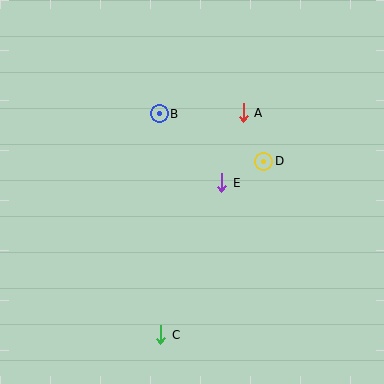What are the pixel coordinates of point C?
Point C is at (161, 335).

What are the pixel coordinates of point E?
Point E is at (222, 183).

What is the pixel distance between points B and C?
The distance between B and C is 221 pixels.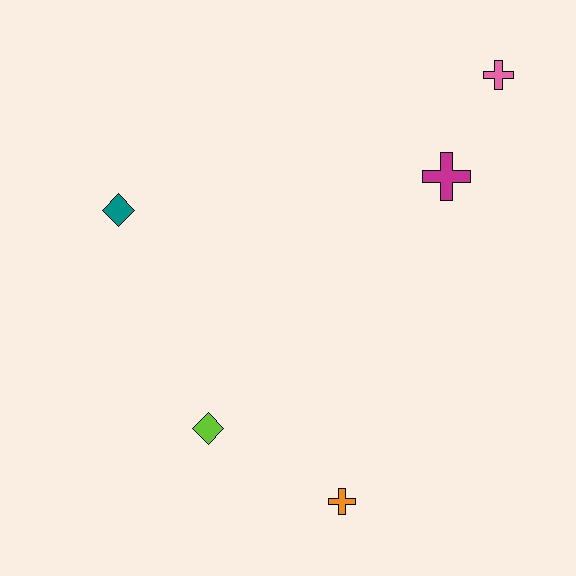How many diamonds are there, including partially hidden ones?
There are 2 diamonds.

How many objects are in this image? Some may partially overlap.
There are 5 objects.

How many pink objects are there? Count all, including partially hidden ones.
There is 1 pink object.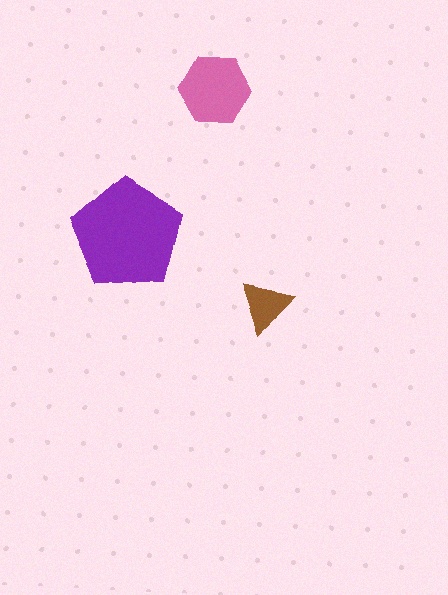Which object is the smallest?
The brown triangle.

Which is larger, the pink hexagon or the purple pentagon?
The purple pentagon.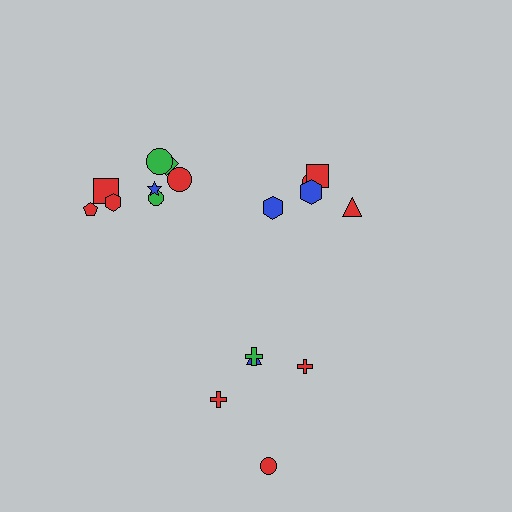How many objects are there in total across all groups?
There are 18 objects.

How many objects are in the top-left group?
There are 8 objects.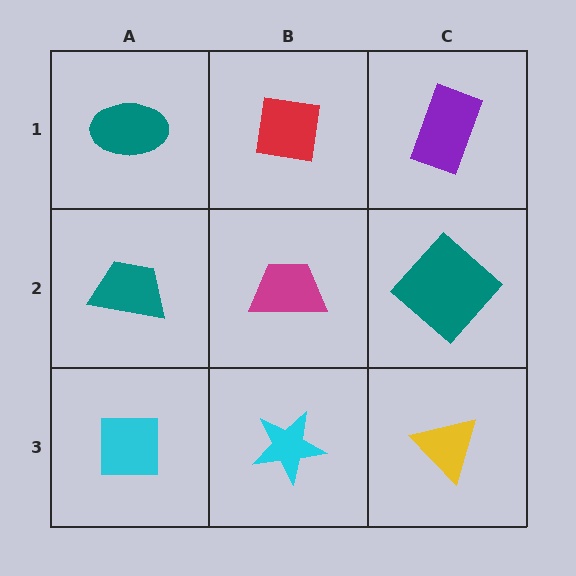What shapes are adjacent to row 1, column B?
A magenta trapezoid (row 2, column B), a teal ellipse (row 1, column A), a purple rectangle (row 1, column C).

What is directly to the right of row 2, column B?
A teal diamond.